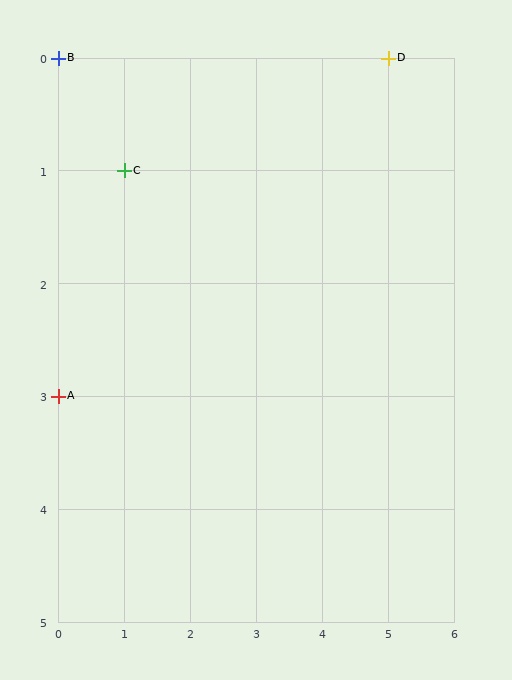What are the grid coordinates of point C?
Point C is at grid coordinates (1, 1).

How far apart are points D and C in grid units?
Points D and C are 4 columns and 1 row apart (about 4.1 grid units diagonally).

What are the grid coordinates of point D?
Point D is at grid coordinates (5, 0).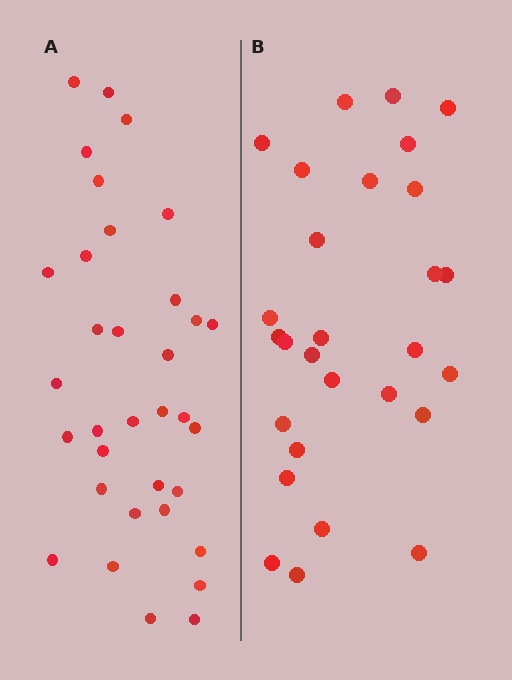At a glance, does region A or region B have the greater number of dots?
Region A (the left region) has more dots.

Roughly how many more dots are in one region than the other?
Region A has about 6 more dots than region B.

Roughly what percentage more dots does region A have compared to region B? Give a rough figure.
About 20% more.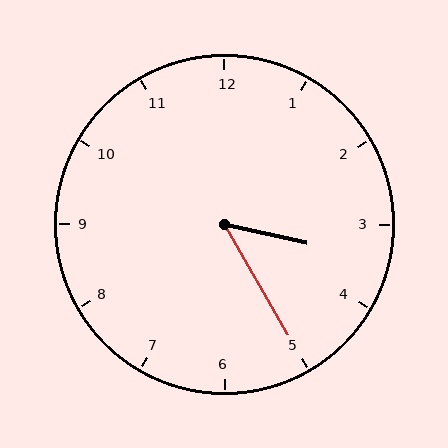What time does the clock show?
3:25.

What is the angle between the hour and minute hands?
Approximately 48 degrees.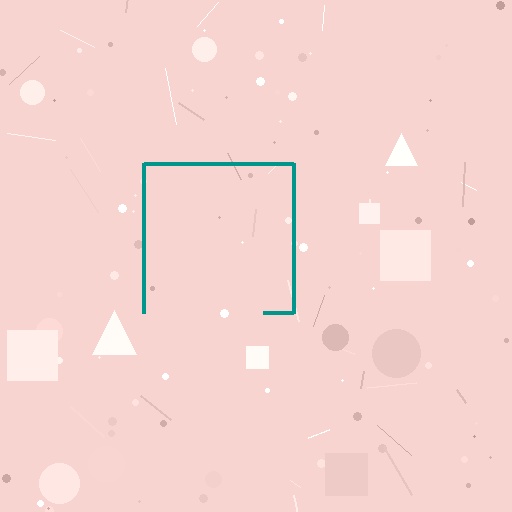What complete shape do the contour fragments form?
The contour fragments form a square.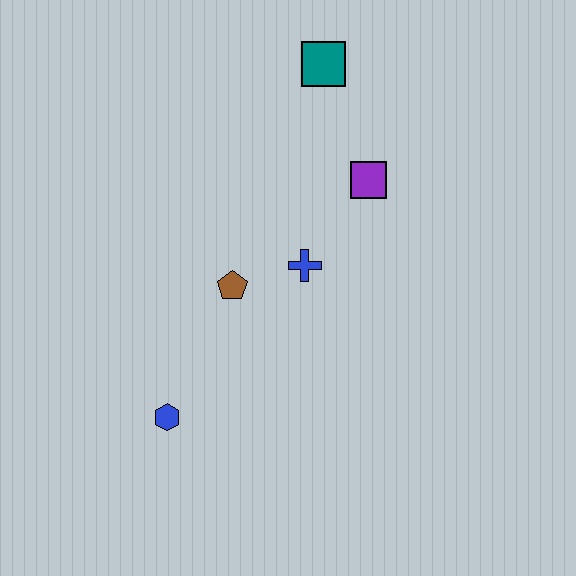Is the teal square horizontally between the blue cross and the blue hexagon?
No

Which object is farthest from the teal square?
The blue hexagon is farthest from the teal square.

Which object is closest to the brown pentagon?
The blue cross is closest to the brown pentagon.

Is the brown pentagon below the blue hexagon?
No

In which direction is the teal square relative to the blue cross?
The teal square is above the blue cross.